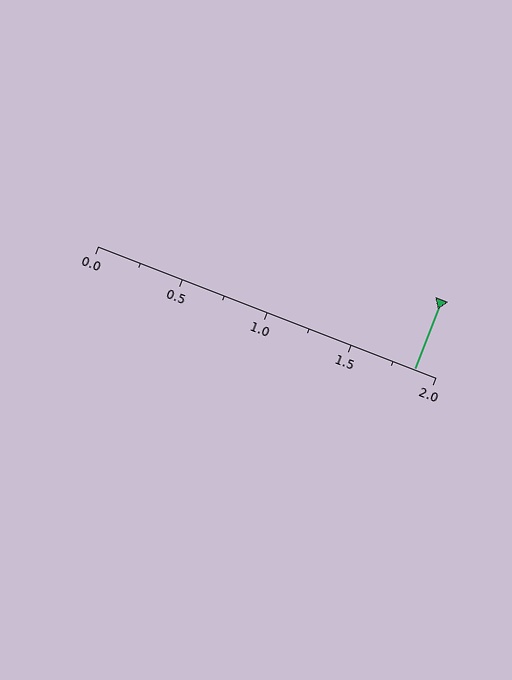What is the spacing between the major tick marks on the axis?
The major ticks are spaced 0.5 apart.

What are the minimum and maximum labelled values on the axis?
The axis runs from 0.0 to 2.0.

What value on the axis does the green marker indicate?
The marker indicates approximately 1.88.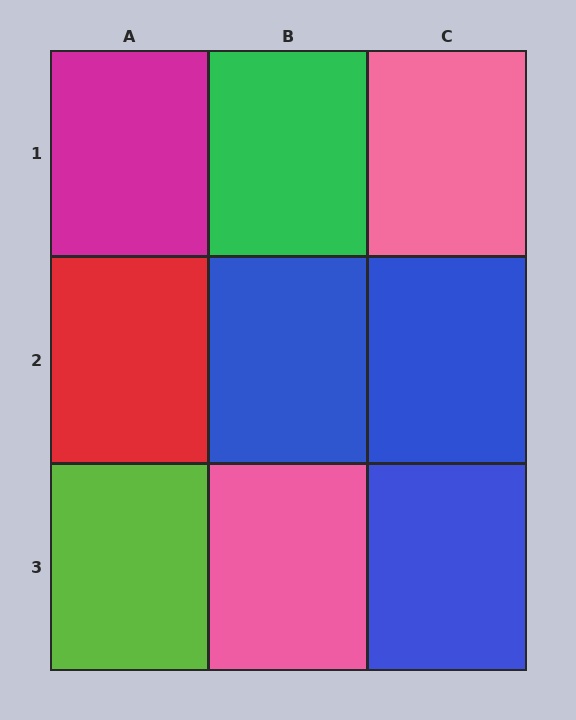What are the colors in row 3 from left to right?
Lime, pink, blue.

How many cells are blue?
3 cells are blue.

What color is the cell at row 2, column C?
Blue.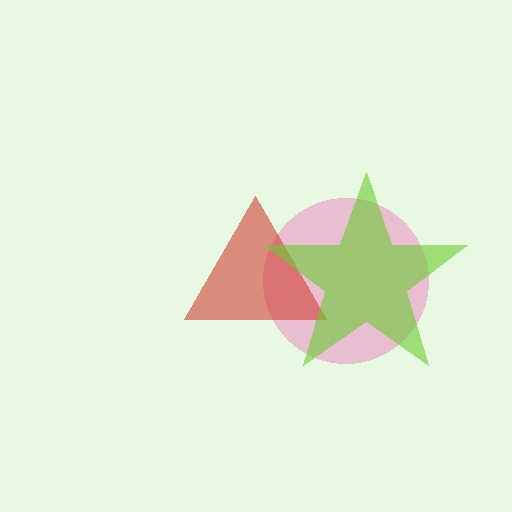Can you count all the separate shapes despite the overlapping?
Yes, there are 3 separate shapes.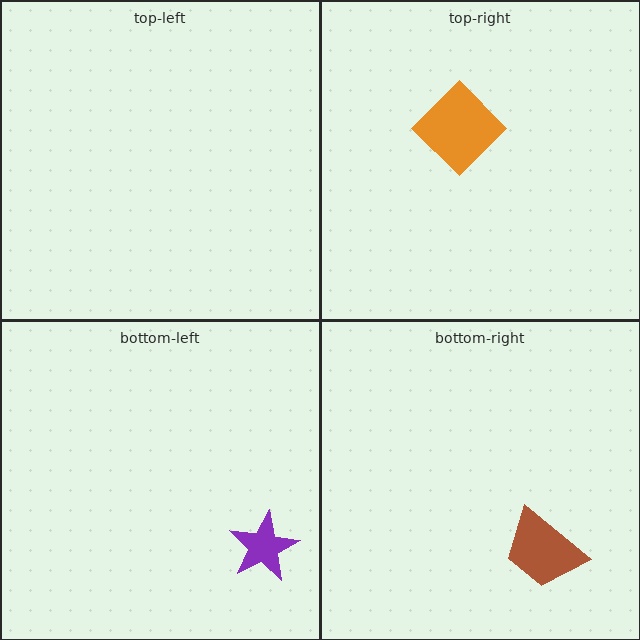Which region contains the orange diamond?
The top-right region.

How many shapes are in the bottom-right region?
1.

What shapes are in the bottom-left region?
The purple star.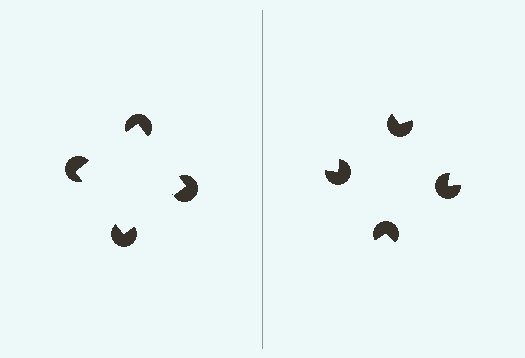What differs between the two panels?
The pac-man discs are positioned identically on both sides; only the wedge orientations differ. On the left they align to a square; on the right they are misaligned.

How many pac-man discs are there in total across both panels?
8 — 4 on each side.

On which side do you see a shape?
An illusory square appears on the left side. On the right side the wedge cuts are rotated, so no coherent shape forms.